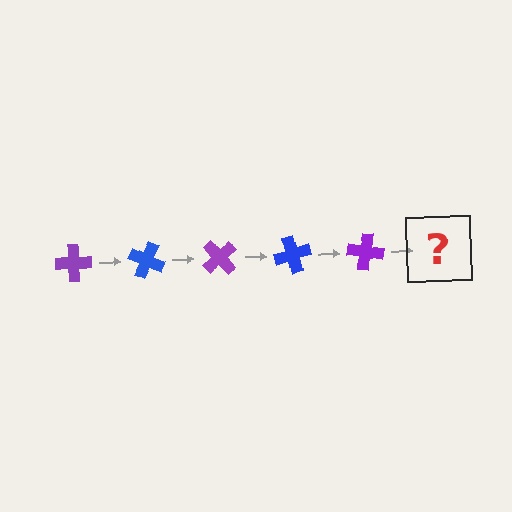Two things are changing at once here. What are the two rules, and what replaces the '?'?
The two rules are that it rotates 25 degrees each step and the color cycles through purple and blue. The '?' should be a blue cross, rotated 125 degrees from the start.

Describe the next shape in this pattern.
It should be a blue cross, rotated 125 degrees from the start.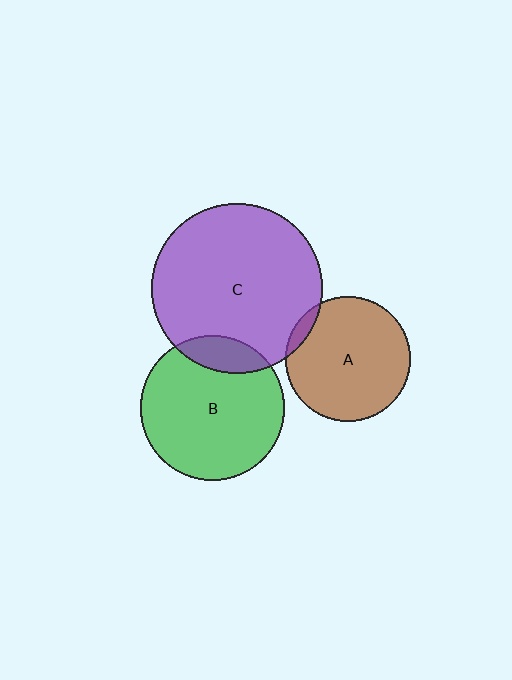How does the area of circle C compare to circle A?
Approximately 1.9 times.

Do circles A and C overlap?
Yes.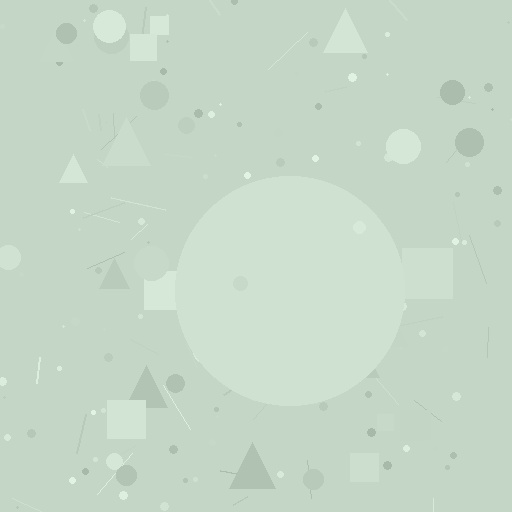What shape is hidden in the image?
A circle is hidden in the image.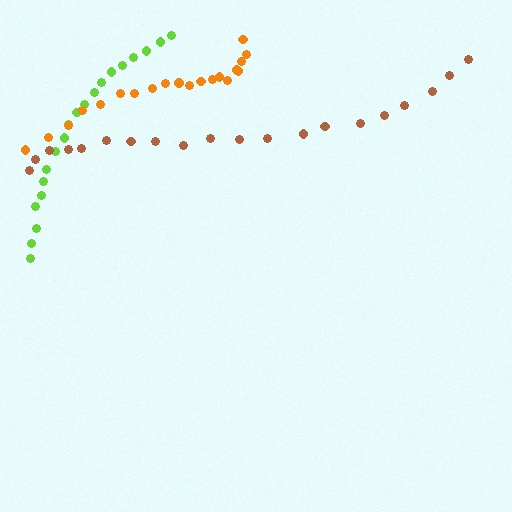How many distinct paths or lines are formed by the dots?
There are 3 distinct paths.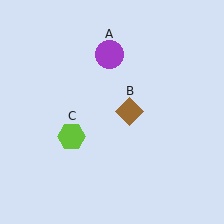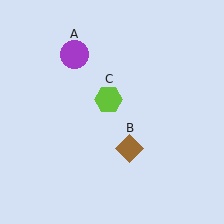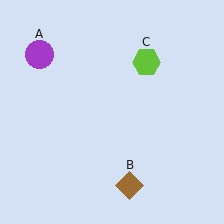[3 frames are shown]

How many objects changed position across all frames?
3 objects changed position: purple circle (object A), brown diamond (object B), lime hexagon (object C).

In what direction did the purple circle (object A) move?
The purple circle (object A) moved left.